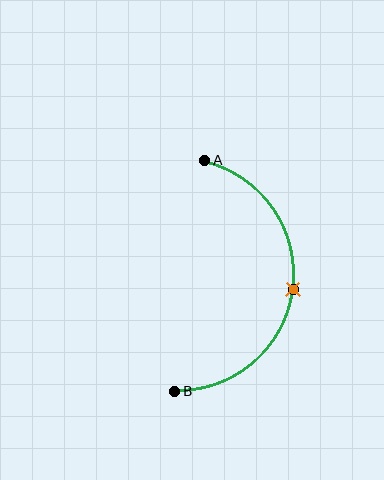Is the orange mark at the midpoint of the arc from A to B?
Yes. The orange mark lies on the arc at equal arc-length from both A and B — it is the arc midpoint.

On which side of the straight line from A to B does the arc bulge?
The arc bulges to the right of the straight line connecting A and B.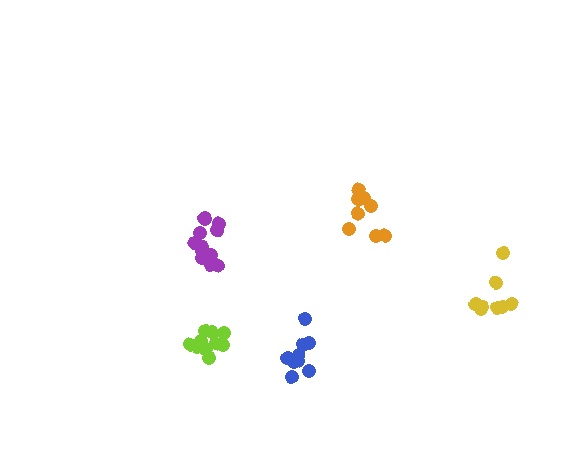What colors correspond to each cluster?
The clusters are colored: orange, lime, yellow, blue, purple.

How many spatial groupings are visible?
There are 5 spatial groupings.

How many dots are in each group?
Group 1: 8 dots, Group 2: 10 dots, Group 3: 8 dots, Group 4: 9 dots, Group 5: 13 dots (48 total).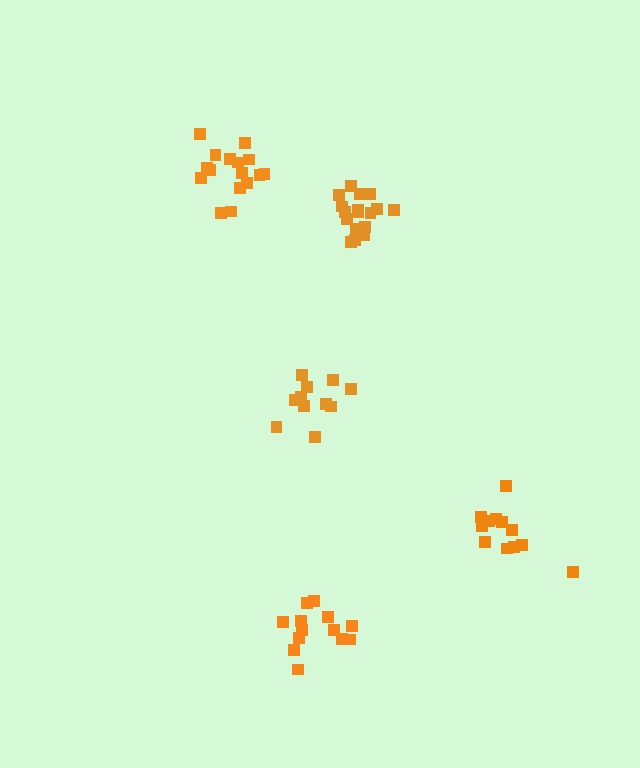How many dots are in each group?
Group 1: 13 dots, Group 2: 17 dots, Group 3: 11 dots, Group 4: 13 dots, Group 5: 16 dots (70 total).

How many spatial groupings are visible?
There are 5 spatial groupings.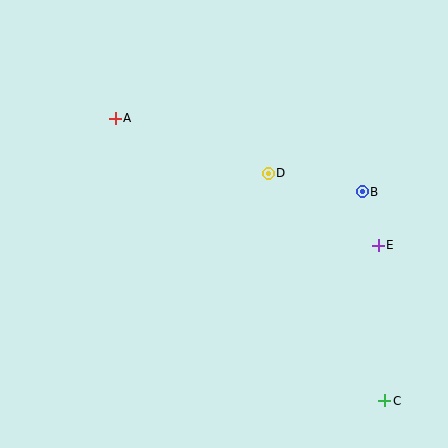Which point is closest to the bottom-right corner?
Point C is closest to the bottom-right corner.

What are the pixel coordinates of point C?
Point C is at (385, 401).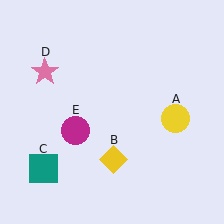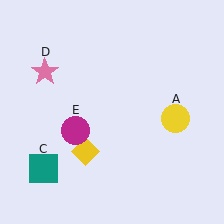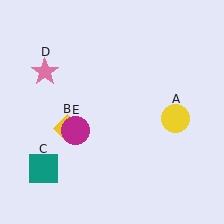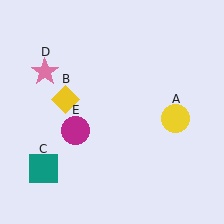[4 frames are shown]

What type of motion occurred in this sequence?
The yellow diamond (object B) rotated clockwise around the center of the scene.